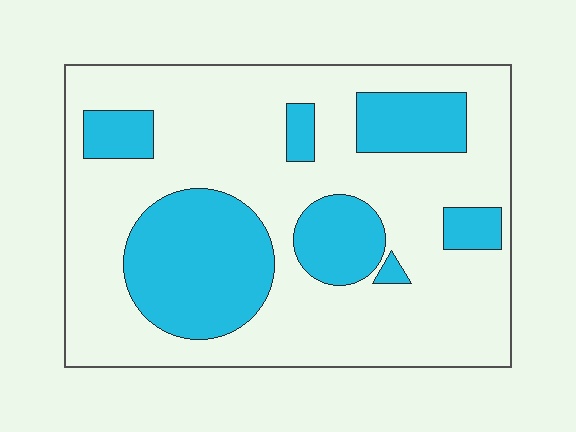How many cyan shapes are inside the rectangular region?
7.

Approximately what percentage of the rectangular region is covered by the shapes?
Approximately 30%.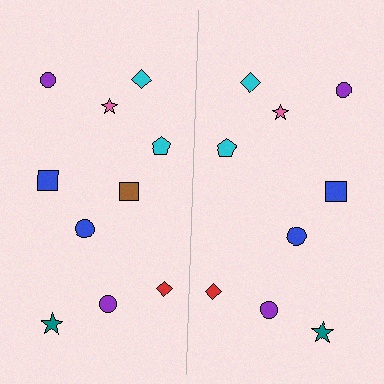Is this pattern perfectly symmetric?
No, the pattern is not perfectly symmetric. A brown square is missing from the right side.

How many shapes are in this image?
There are 19 shapes in this image.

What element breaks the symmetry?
A brown square is missing from the right side.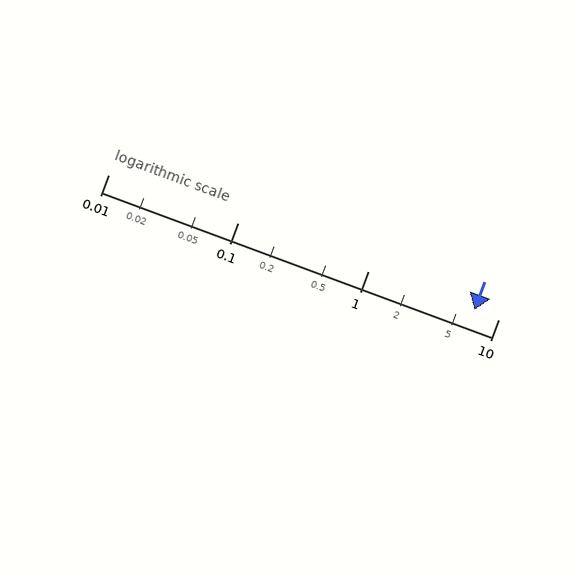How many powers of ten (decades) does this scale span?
The scale spans 3 decades, from 0.01 to 10.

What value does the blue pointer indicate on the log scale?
The pointer indicates approximately 6.5.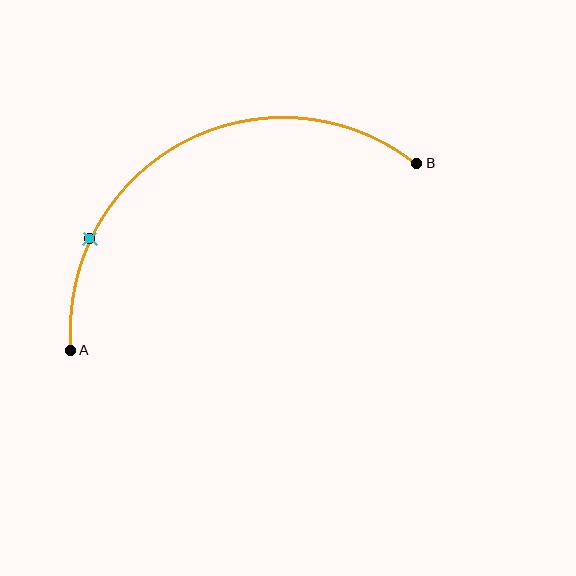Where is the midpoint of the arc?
The arc midpoint is the point on the curve farthest from the straight line joining A and B. It sits above that line.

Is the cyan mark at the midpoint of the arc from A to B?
No. The cyan mark lies on the arc but is closer to endpoint A. The arc midpoint would be at the point on the curve equidistant along the arc from both A and B.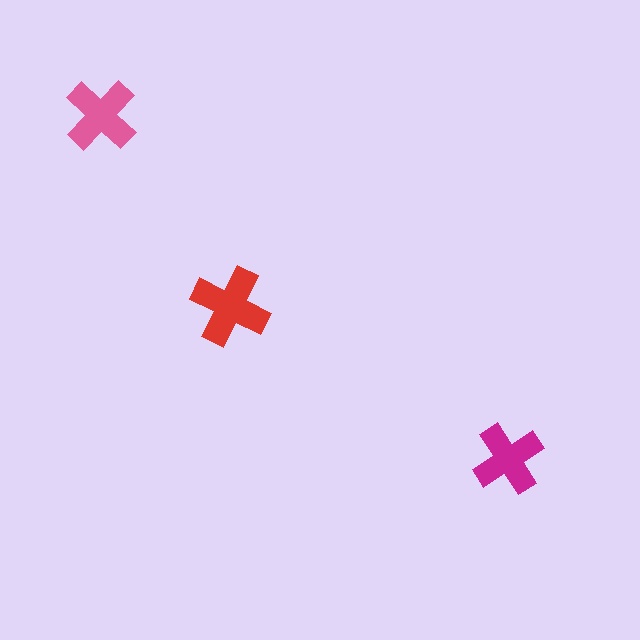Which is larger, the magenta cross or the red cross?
The red one.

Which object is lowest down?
The magenta cross is bottommost.